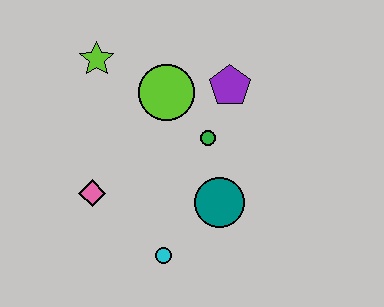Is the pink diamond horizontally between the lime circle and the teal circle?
No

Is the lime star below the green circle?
No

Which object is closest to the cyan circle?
The teal circle is closest to the cyan circle.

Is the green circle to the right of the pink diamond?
Yes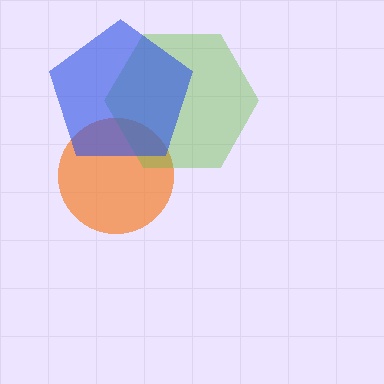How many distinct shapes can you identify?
There are 3 distinct shapes: an orange circle, a lime hexagon, a blue pentagon.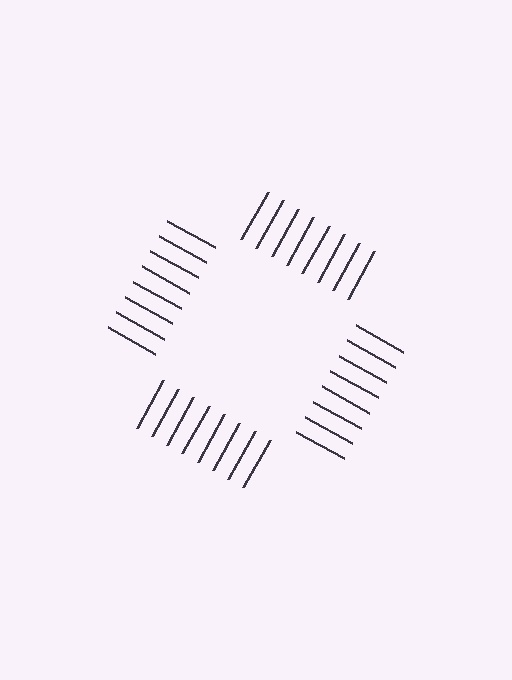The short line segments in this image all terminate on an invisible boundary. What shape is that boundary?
An illusory square — the line segments terminate on its edges but no continuous stroke is drawn.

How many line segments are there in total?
32 — 8 along each of the 4 edges.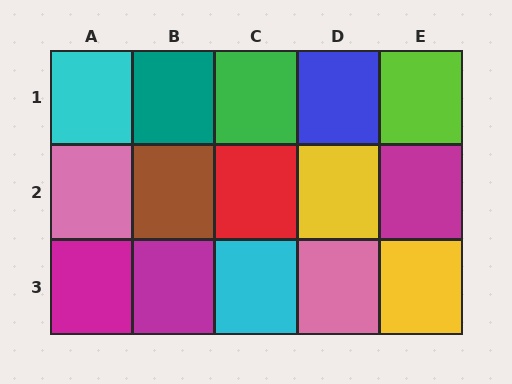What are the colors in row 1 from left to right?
Cyan, teal, green, blue, lime.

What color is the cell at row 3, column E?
Yellow.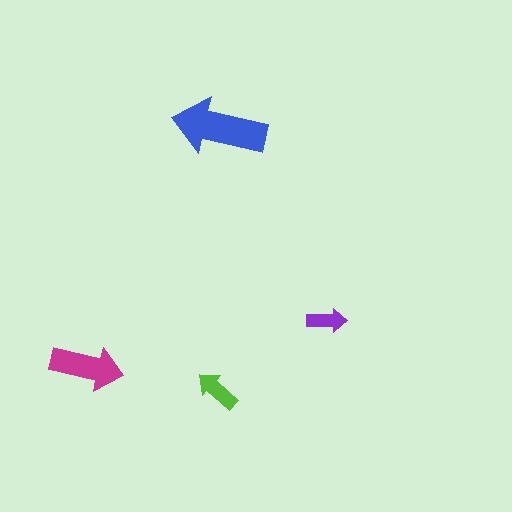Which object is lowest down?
The lime arrow is bottommost.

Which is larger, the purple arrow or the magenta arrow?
The magenta one.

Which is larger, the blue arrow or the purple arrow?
The blue one.